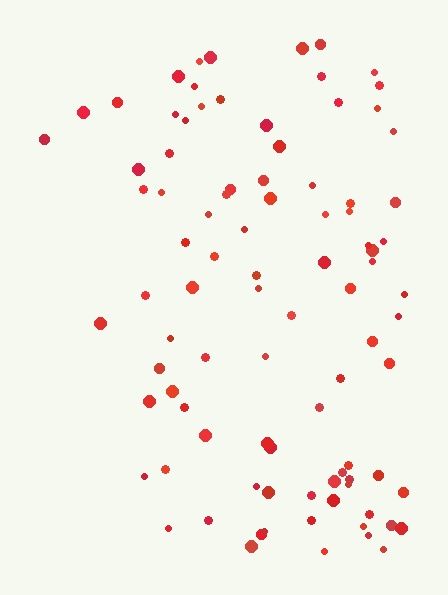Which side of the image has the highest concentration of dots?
The right.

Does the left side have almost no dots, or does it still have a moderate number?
Still a moderate number, just noticeably fewer than the right.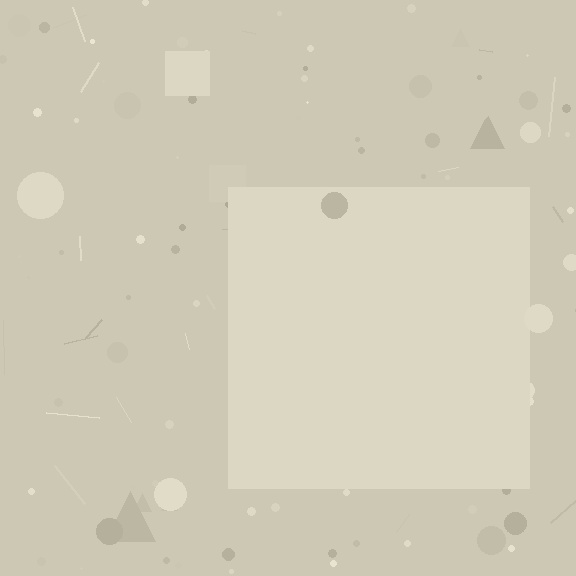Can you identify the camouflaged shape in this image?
The camouflaged shape is a square.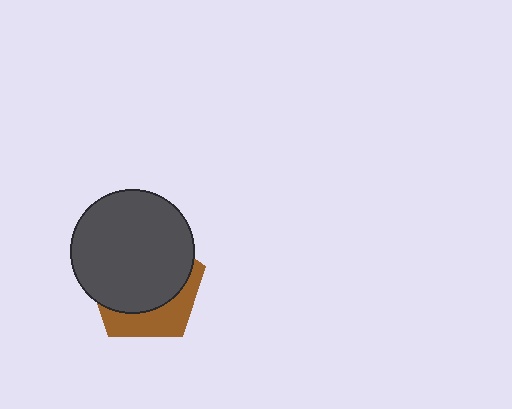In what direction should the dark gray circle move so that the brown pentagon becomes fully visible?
The dark gray circle should move up. That is the shortest direction to clear the overlap and leave the brown pentagon fully visible.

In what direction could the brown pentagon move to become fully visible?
The brown pentagon could move down. That would shift it out from behind the dark gray circle entirely.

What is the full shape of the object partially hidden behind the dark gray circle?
The partially hidden object is a brown pentagon.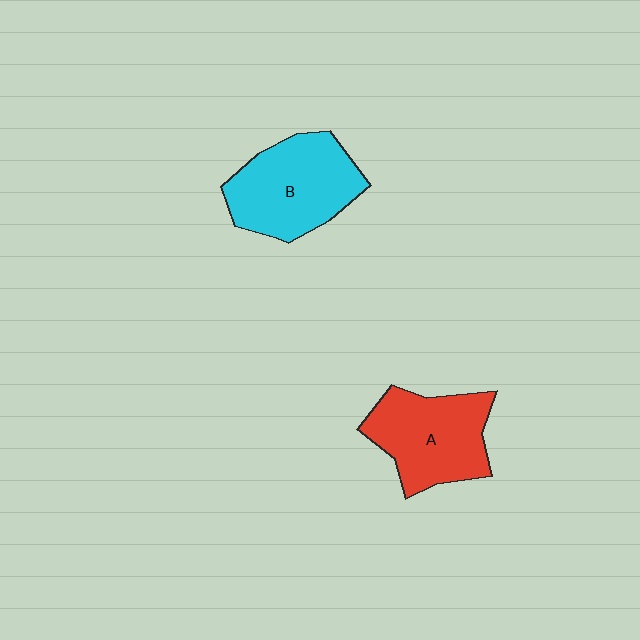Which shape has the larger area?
Shape B (cyan).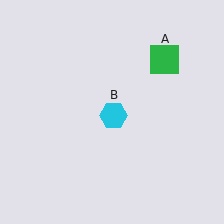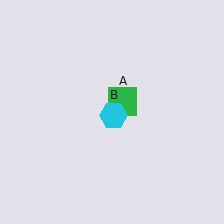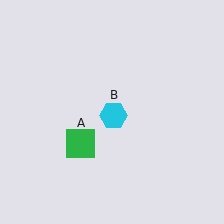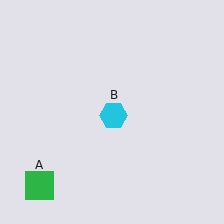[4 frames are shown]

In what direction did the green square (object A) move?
The green square (object A) moved down and to the left.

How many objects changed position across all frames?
1 object changed position: green square (object A).